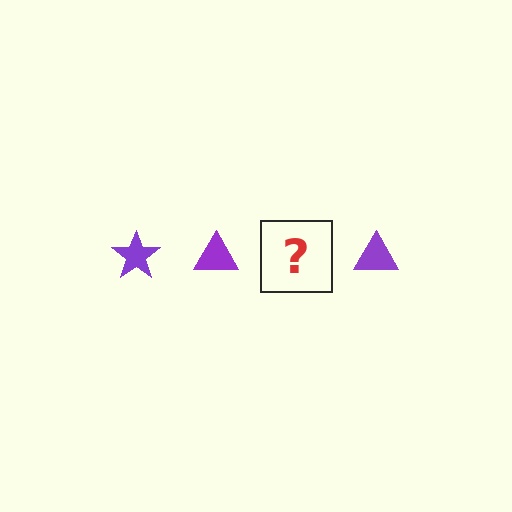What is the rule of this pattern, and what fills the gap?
The rule is that the pattern cycles through star, triangle shapes in purple. The gap should be filled with a purple star.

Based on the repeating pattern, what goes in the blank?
The blank should be a purple star.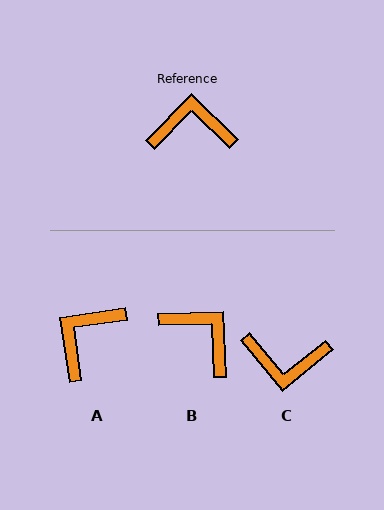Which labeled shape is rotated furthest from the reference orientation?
C, about 174 degrees away.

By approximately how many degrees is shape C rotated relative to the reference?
Approximately 174 degrees counter-clockwise.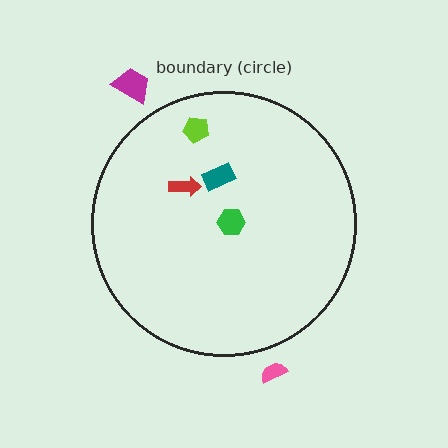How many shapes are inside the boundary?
4 inside, 2 outside.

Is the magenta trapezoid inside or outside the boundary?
Outside.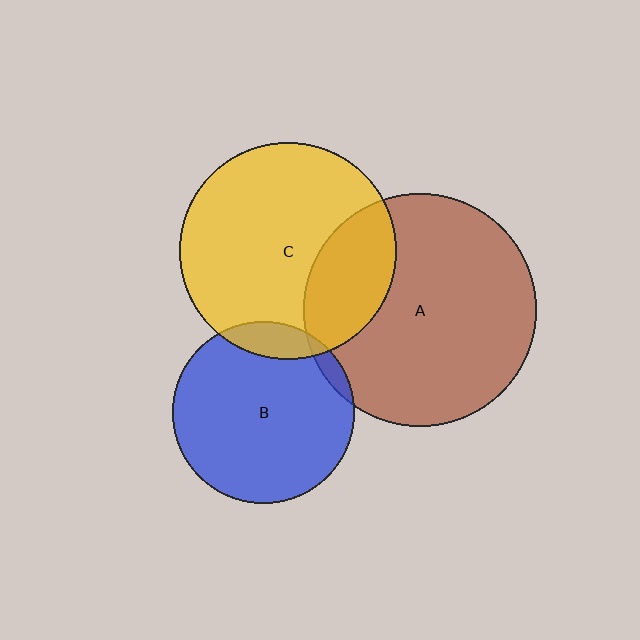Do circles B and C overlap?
Yes.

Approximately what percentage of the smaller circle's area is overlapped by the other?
Approximately 10%.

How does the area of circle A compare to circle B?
Approximately 1.6 times.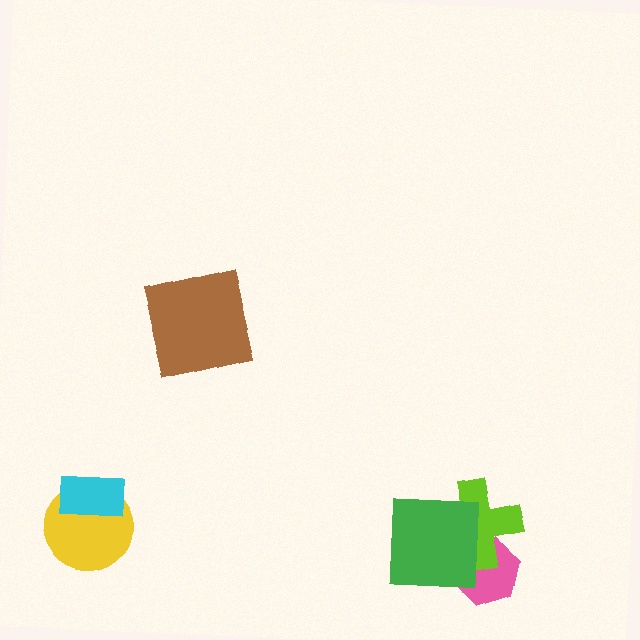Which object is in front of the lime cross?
The green square is in front of the lime cross.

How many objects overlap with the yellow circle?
1 object overlaps with the yellow circle.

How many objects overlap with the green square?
2 objects overlap with the green square.